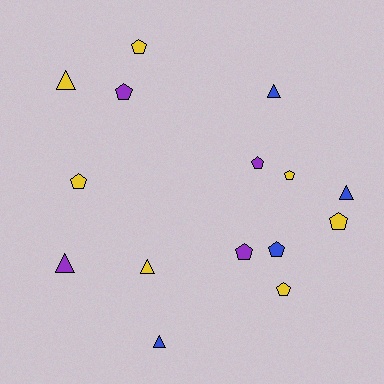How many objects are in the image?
There are 15 objects.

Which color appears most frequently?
Yellow, with 7 objects.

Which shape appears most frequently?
Pentagon, with 9 objects.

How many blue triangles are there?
There are 3 blue triangles.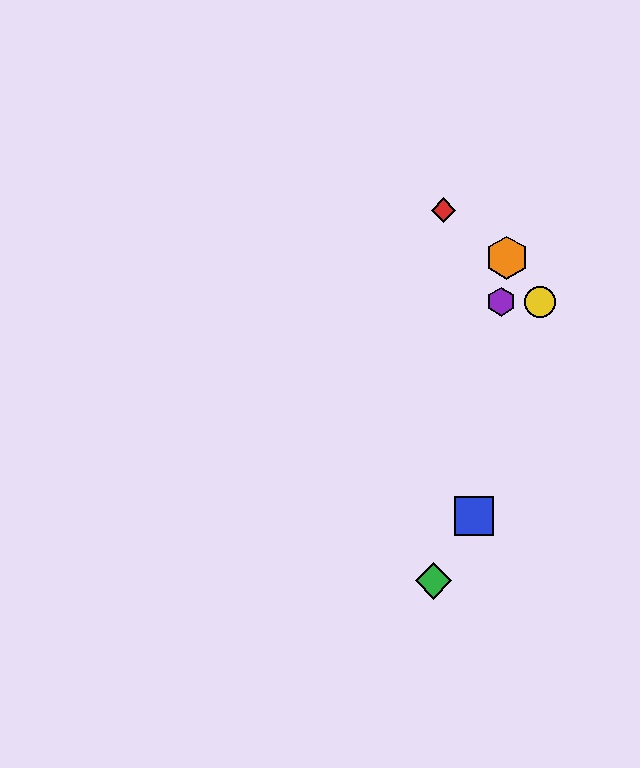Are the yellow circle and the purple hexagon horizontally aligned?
Yes, both are at y≈302.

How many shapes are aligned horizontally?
2 shapes (the yellow circle, the purple hexagon) are aligned horizontally.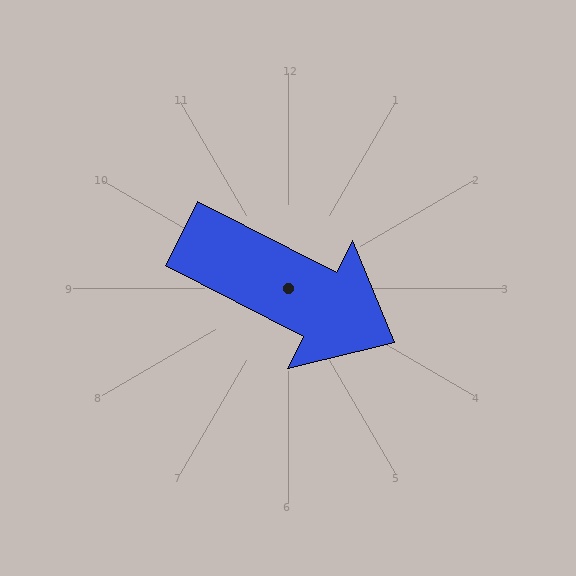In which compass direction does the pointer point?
Southeast.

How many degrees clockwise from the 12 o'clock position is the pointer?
Approximately 117 degrees.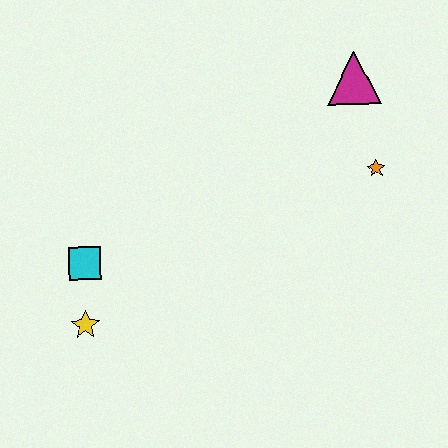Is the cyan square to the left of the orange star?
Yes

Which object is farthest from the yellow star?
The magenta triangle is farthest from the yellow star.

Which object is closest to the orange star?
The magenta triangle is closest to the orange star.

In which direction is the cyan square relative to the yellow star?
The cyan square is above the yellow star.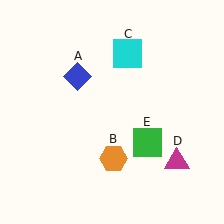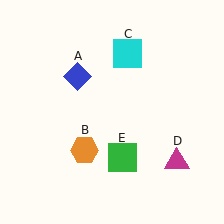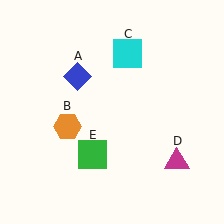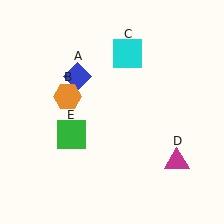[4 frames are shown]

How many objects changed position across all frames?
2 objects changed position: orange hexagon (object B), green square (object E).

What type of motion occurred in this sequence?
The orange hexagon (object B), green square (object E) rotated clockwise around the center of the scene.